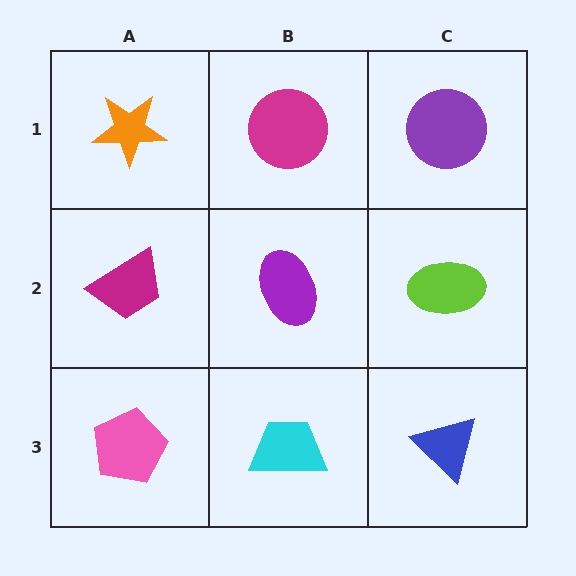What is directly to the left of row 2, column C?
A purple ellipse.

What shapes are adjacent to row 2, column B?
A magenta circle (row 1, column B), a cyan trapezoid (row 3, column B), a magenta trapezoid (row 2, column A), a lime ellipse (row 2, column C).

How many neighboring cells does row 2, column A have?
3.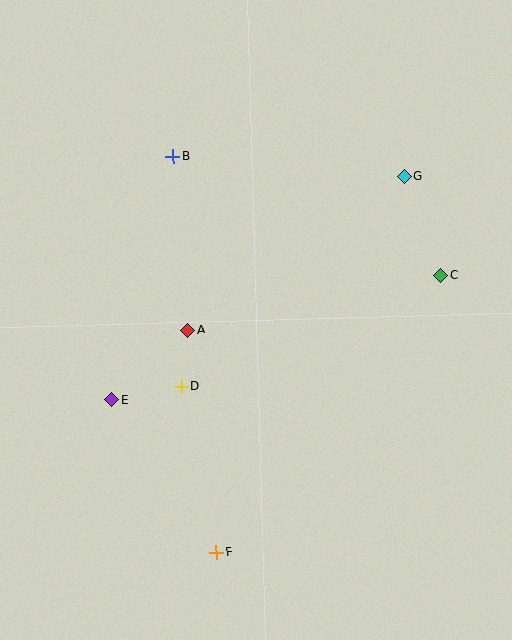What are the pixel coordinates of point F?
Point F is at (216, 553).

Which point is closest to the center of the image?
Point A at (188, 330) is closest to the center.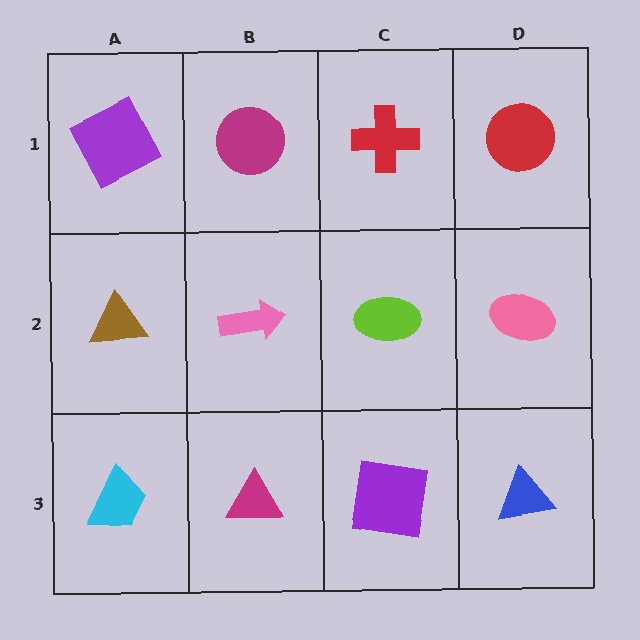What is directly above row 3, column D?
A pink ellipse.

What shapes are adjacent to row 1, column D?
A pink ellipse (row 2, column D), a red cross (row 1, column C).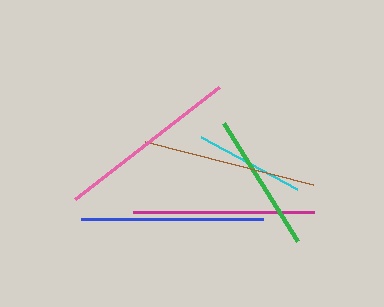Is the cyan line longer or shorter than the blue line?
The blue line is longer than the cyan line.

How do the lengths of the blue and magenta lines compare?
The blue and magenta lines are approximately the same length.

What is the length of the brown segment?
The brown segment is approximately 173 pixels long.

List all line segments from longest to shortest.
From longest to shortest: blue, pink, magenta, brown, green, cyan.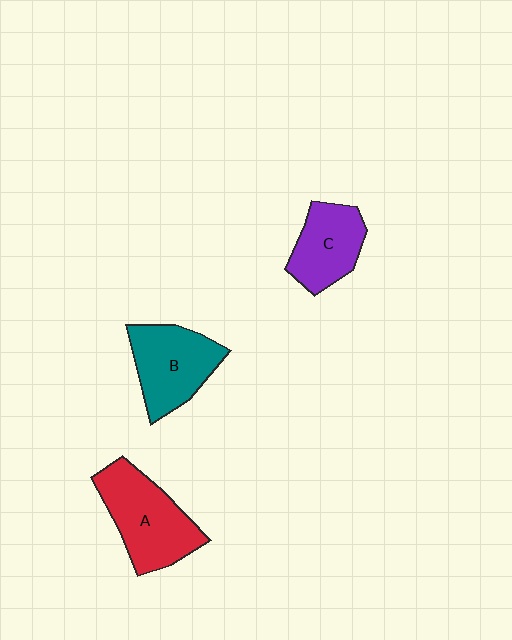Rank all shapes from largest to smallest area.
From largest to smallest: A (red), B (teal), C (purple).